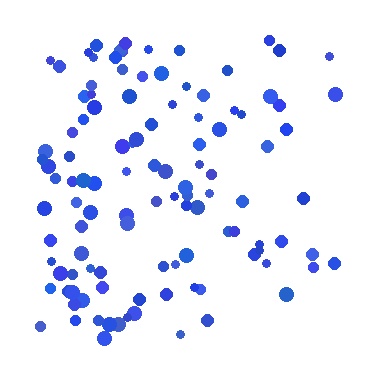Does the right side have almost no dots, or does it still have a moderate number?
Still a moderate number, just noticeably fewer than the left.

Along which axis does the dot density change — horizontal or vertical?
Horizontal.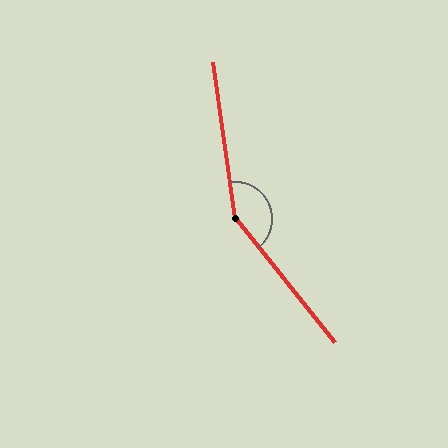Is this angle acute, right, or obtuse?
It is obtuse.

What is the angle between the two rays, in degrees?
Approximately 149 degrees.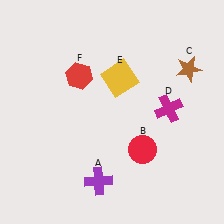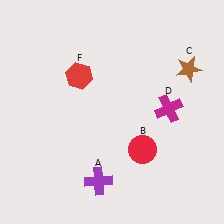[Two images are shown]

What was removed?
The yellow square (E) was removed in Image 2.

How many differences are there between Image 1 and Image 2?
There is 1 difference between the two images.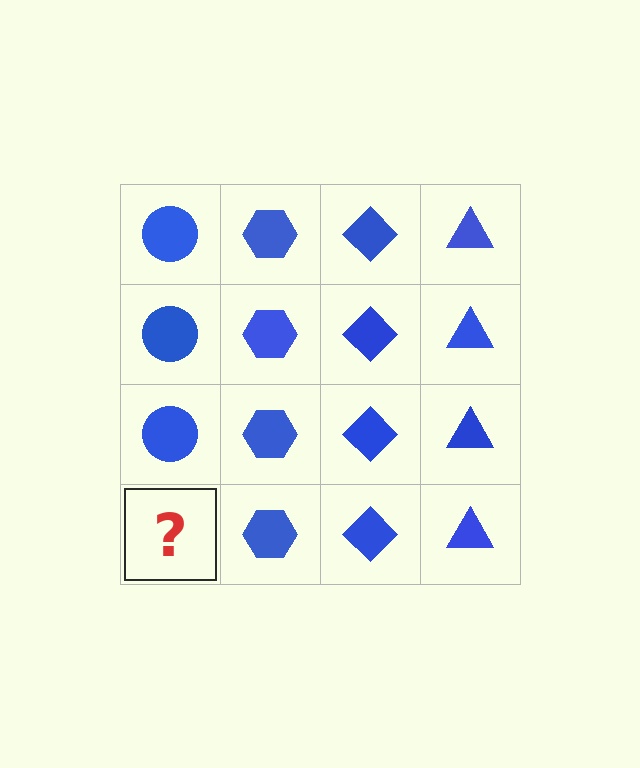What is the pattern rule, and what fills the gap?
The rule is that each column has a consistent shape. The gap should be filled with a blue circle.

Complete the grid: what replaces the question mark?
The question mark should be replaced with a blue circle.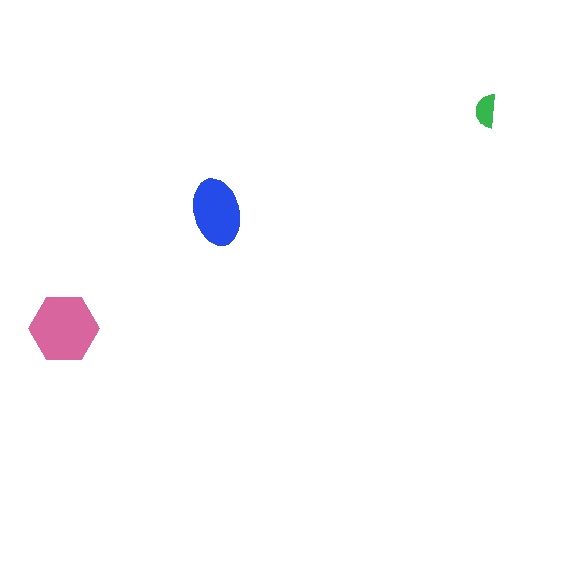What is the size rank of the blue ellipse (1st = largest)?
2nd.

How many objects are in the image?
There are 3 objects in the image.